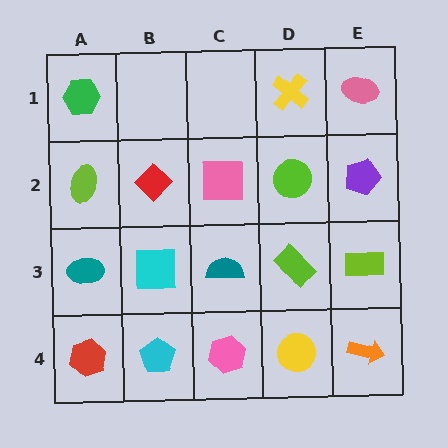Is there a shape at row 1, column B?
No, that cell is empty.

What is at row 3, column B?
A cyan square.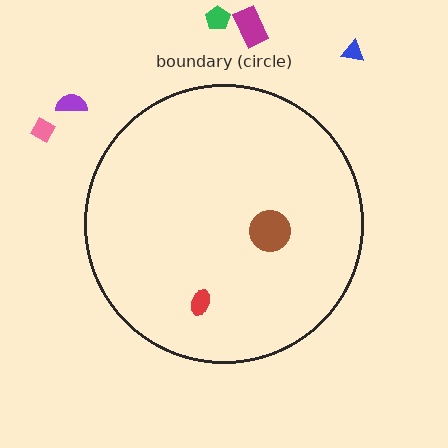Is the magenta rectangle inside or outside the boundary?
Outside.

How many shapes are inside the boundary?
2 inside, 5 outside.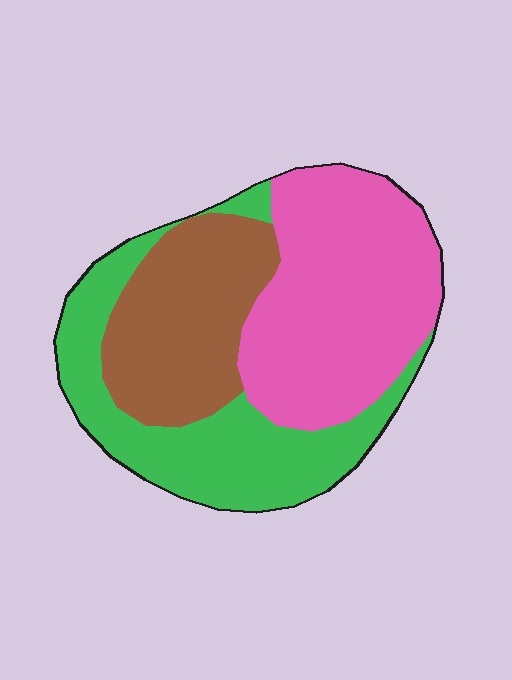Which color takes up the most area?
Pink, at roughly 40%.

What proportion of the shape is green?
Green covers around 30% of the shape.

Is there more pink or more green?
Pink.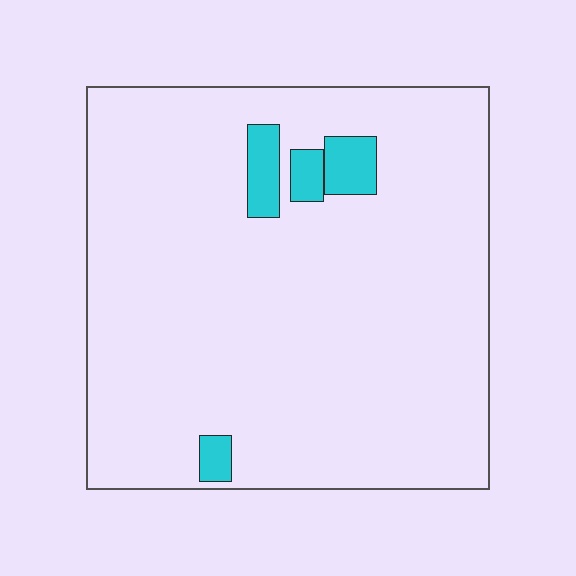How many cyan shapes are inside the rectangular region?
4.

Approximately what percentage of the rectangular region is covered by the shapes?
Approximately 5%.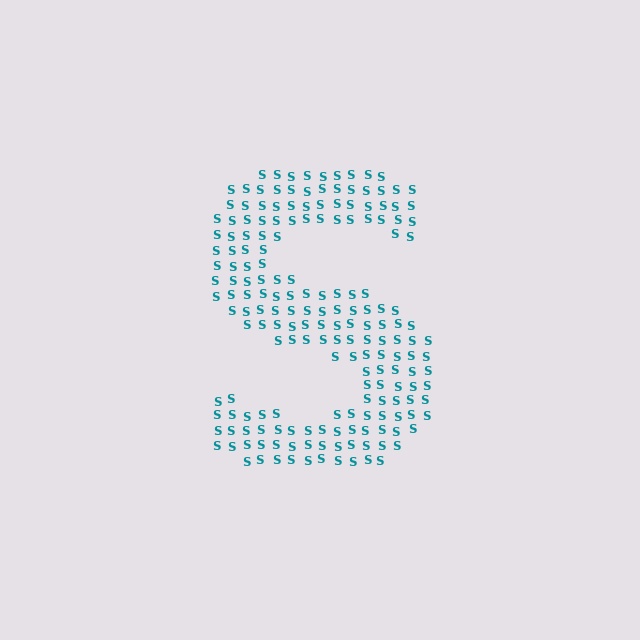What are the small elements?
The small elements are letter S's.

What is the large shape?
The large shape is the letter S.